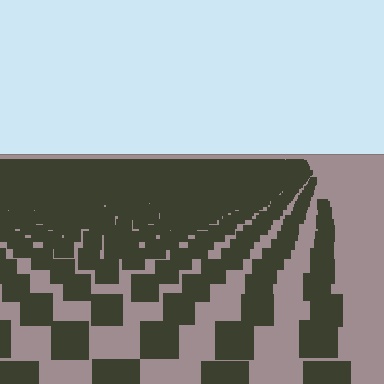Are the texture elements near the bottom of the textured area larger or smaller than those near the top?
Larger. Near the bottom, elements are closer to the viewer and appear at a bigger on-screen size.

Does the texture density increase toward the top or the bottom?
Density increases toward the top.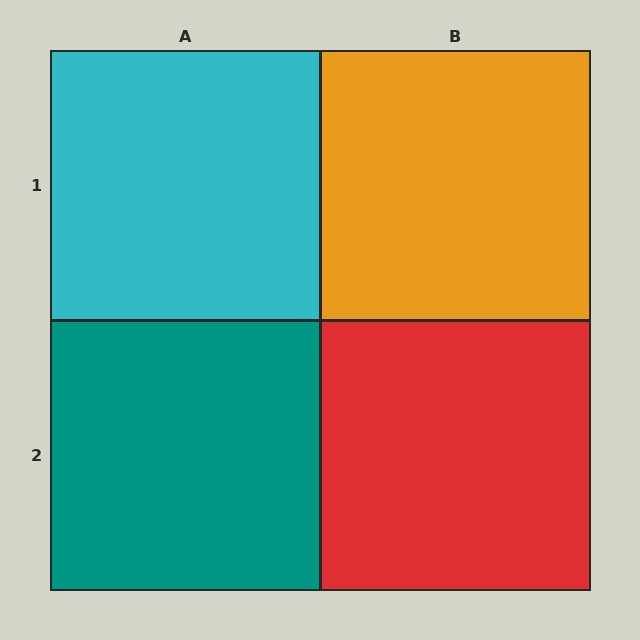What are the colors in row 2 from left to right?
Teal, red.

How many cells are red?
1 cell is red.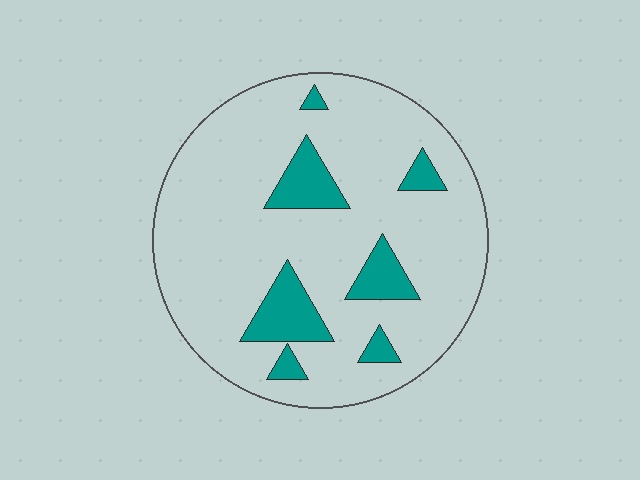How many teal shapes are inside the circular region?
7.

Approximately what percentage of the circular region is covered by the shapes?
Approximately 15%.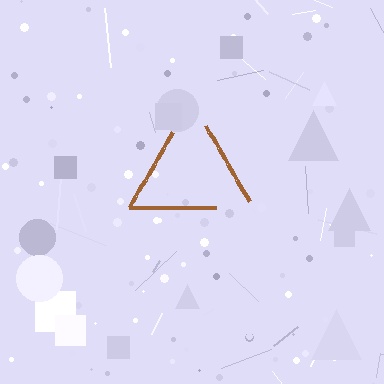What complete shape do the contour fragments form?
The contour fragments form a triangle.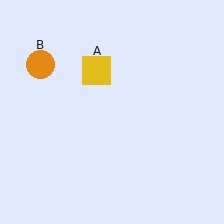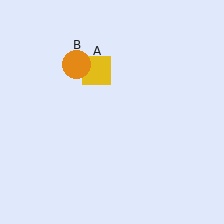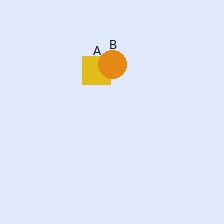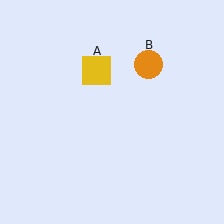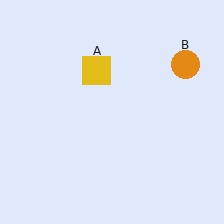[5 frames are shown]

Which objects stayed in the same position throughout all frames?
Yellow square (object A) remained stationary.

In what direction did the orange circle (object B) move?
The orange circle (object B) moved right.